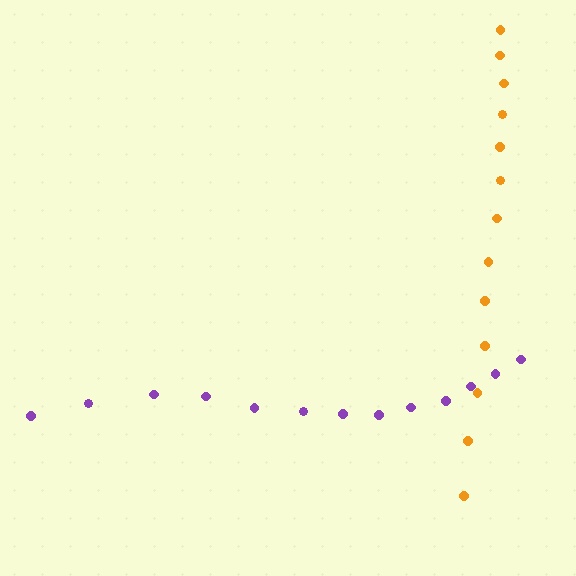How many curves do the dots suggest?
There are 2 distinct paths.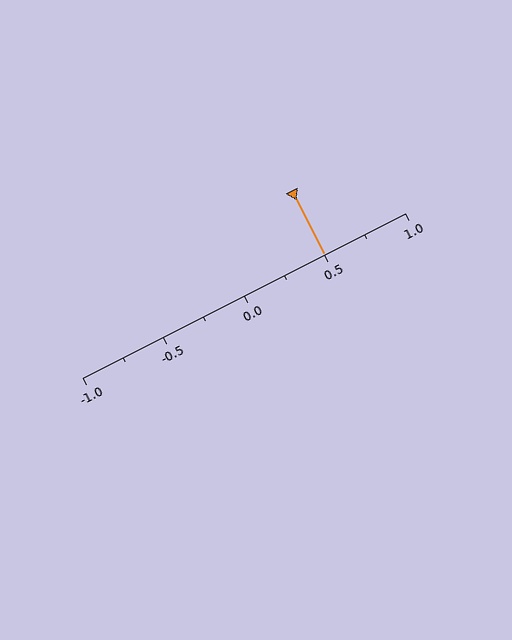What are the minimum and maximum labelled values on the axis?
The axis runs from -1.0 to 1.0.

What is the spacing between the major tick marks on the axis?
The major ticks are spaced 0.5 apart.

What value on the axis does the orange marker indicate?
The marker indicates approximately 0.5.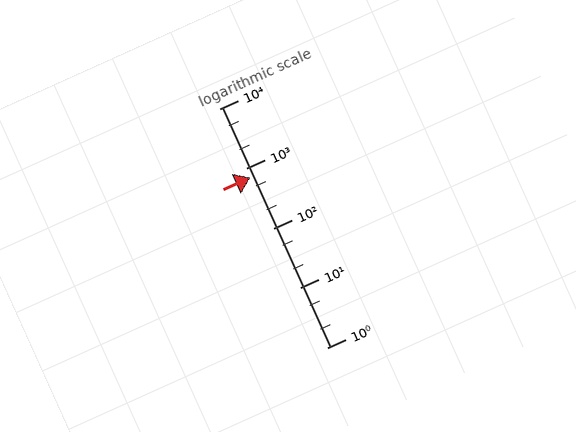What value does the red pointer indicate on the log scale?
The pointer indicates approximately 700.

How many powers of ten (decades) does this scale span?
The scale spans 4 decades, from 1 to 10000.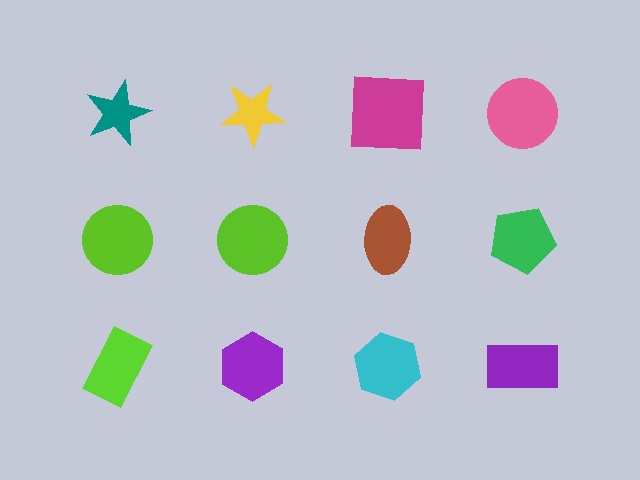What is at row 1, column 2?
A yellow star.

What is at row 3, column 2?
A purple hexagon.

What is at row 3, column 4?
A purple rectangle.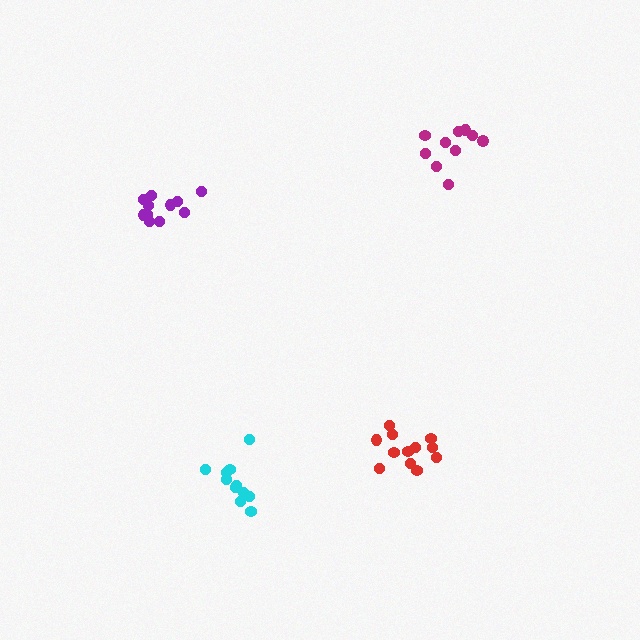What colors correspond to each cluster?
The clusters are colored: magenta, red, purple, cyan.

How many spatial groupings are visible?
There are 4 spatial groupings.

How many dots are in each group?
Group 1: 10 dots, Group 2: 12 dots, Group 3: 11 dots, Group 4: 11 dots (44 total).